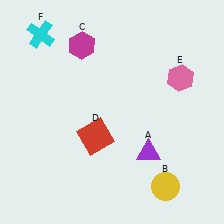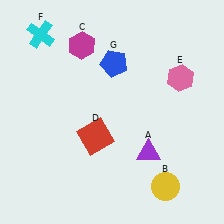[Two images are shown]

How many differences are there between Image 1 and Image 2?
There is 1 difference between the two images.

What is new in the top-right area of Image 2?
A blue pentagon (G) was added in the top-right area of Image 2.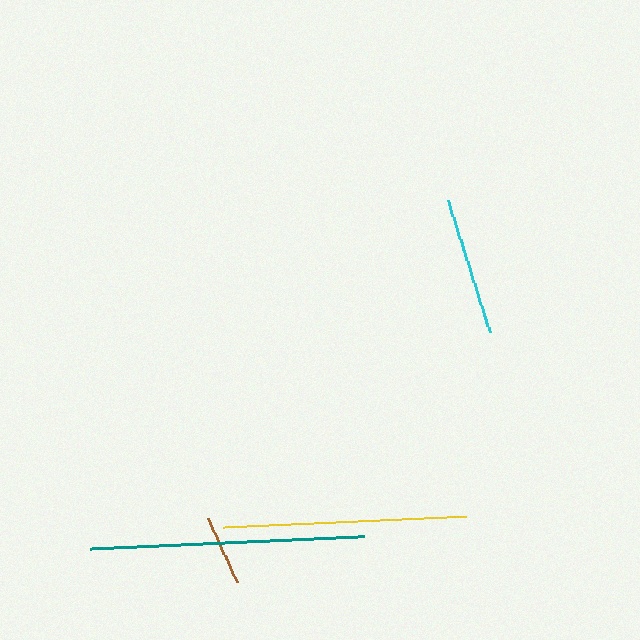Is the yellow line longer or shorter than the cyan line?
The yellow line is longer than the cyan line.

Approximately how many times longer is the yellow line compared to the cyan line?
The yellow line is approximately 1.8 times the length of the cyan line.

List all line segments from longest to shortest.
From longest to shortest: teal, yellow, cyan, brown.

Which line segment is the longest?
The teal line is the longest at approximately 274 pixels.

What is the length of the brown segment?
The brown segment is approximately 70 pixels long.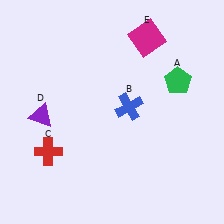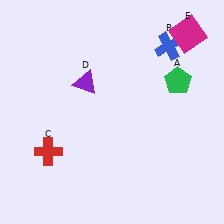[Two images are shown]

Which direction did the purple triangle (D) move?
The purple triangle (D) moved right.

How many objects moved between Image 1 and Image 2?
3 objects moved between the two images.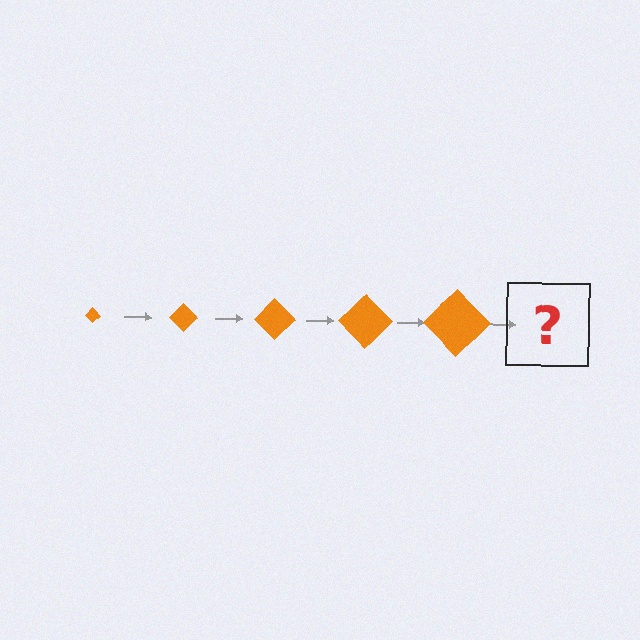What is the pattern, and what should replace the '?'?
The pattern is that the diamond gets progressively larger each step. The '?' should be an orange diamond, larger than the previous one.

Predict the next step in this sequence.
The next step is an orange diamond, larger than the previous one.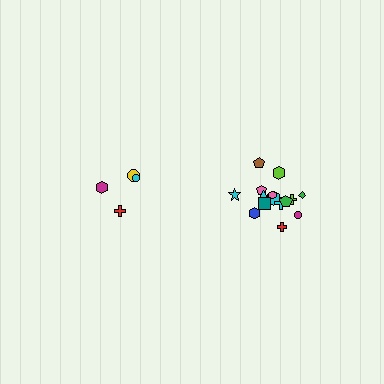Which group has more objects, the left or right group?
The right group.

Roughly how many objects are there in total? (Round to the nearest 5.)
Roughly 20 objects in total.